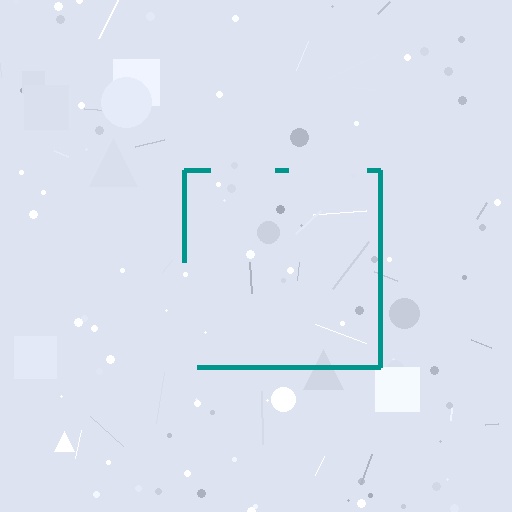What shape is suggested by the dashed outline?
The dashed outline suggests a square.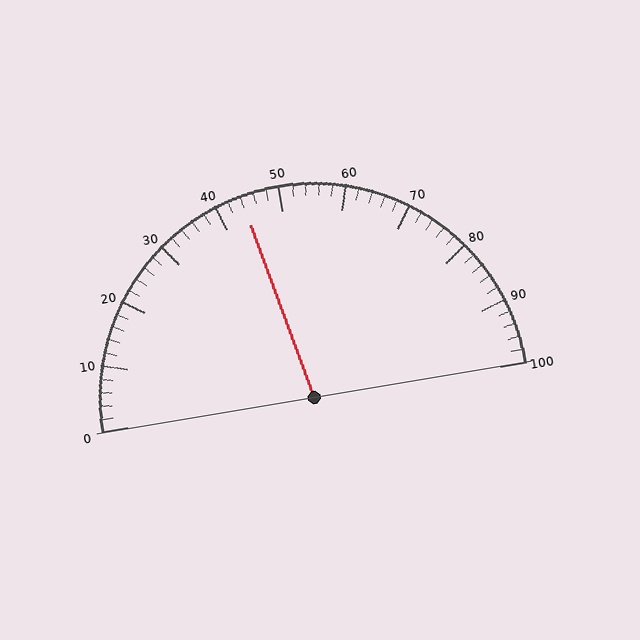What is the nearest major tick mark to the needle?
The nearest major tick mark is 40.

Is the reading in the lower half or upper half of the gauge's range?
The reading is in the lower half of the range (0 to 100).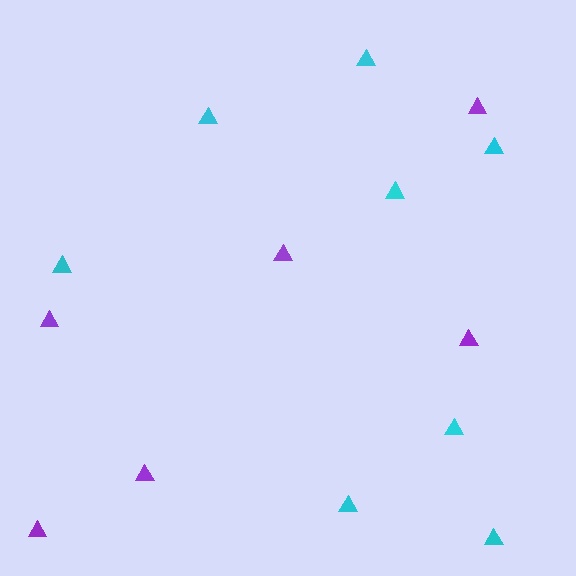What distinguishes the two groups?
There are 2 groups: one group of purple triangles (6) and one group of cyan triangles (8).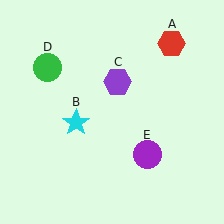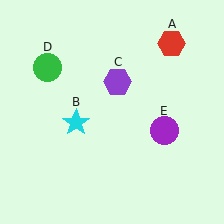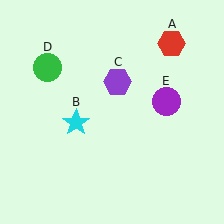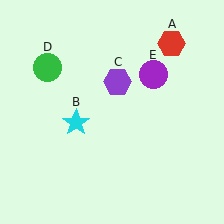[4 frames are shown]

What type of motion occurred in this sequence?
The purple circle (object E) rotated counterclockwise around the center of the scene.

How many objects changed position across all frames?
1 object changed position: purple circle (object E).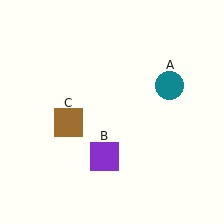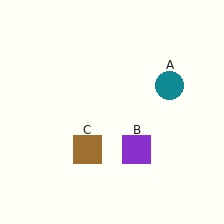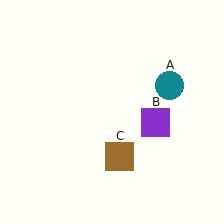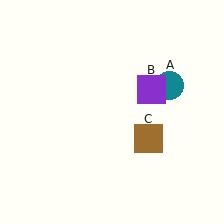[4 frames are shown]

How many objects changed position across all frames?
2 objects changed position: purple square (object B), brown square (object C).